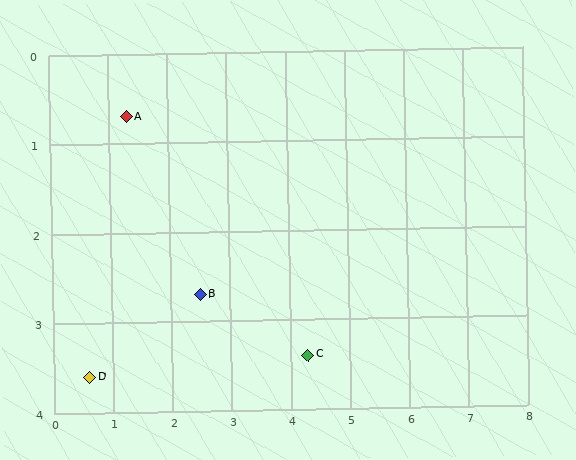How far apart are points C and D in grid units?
Points C and D are about 3.7 grid units apart.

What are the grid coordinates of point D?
Point D is at approximately (0.6, 3.6).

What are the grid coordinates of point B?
Point B is at approximately (2.5, 2.7).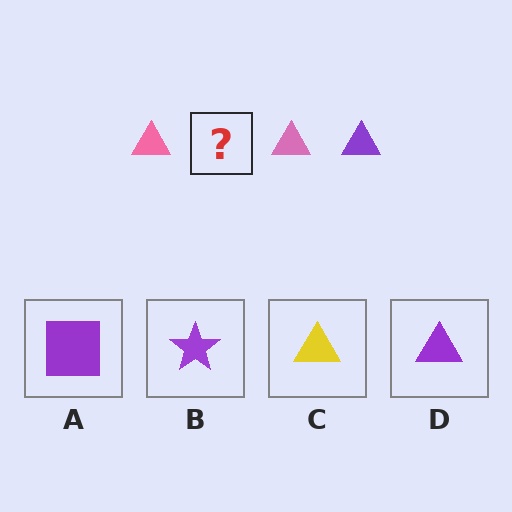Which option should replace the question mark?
Option D.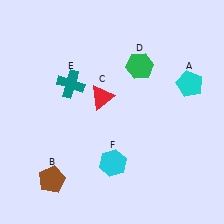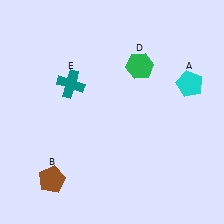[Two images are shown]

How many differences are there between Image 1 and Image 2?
There are 2 differences between the two images.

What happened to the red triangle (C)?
The red triangle (C) was removed in Image 2. It was in the top-left area of Image 1.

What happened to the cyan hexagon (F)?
The cyan hexagon (F) was removed in Image 2. It was in the bottom-right area of Image 1.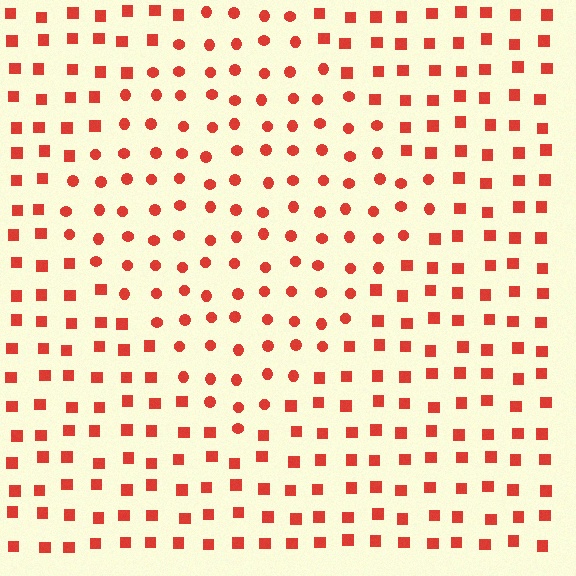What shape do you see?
I see a diamond.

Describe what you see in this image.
The image is filled with small red elements arranged in a uniform grid. A diamond-shaped region contains circles, while the surrounding area contains squares. The boundary is defined purely by the change in element shape.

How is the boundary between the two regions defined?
The boundary is defined by a change in element shape: circles inside vs. squares outside. All elements share the same color and spacing.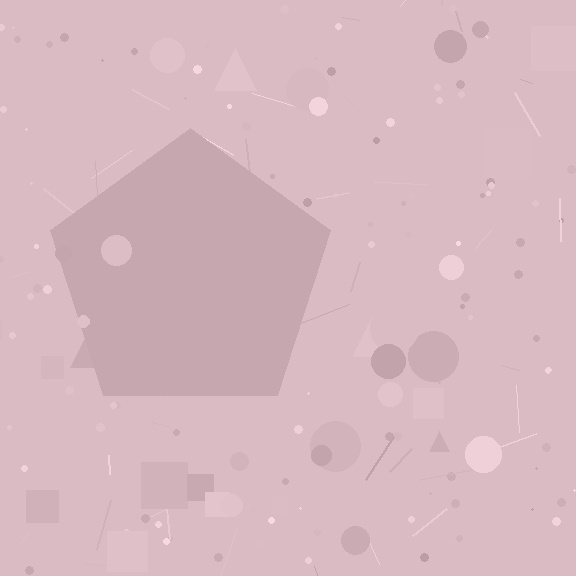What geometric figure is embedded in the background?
A pentagon is embedded in the background.